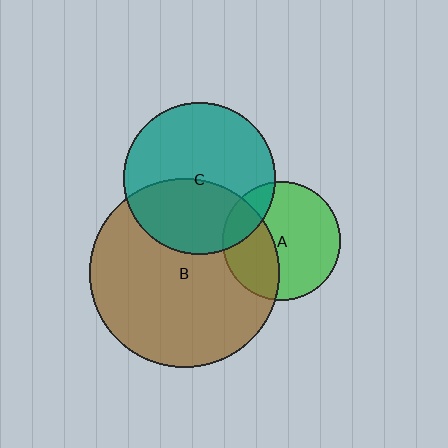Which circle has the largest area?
Circle B (brown).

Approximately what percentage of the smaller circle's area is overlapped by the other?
Approximately 15%.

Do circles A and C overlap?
Yes.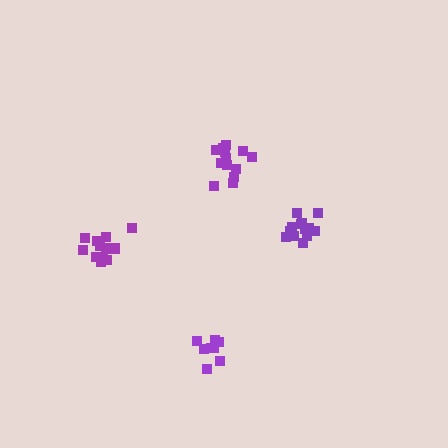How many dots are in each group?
Group 1: 8 dots, Group 2: 14 dots, Group 3: 13 dots, Group 4: 13 dots (48 total).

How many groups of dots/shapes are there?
There are 4 groups.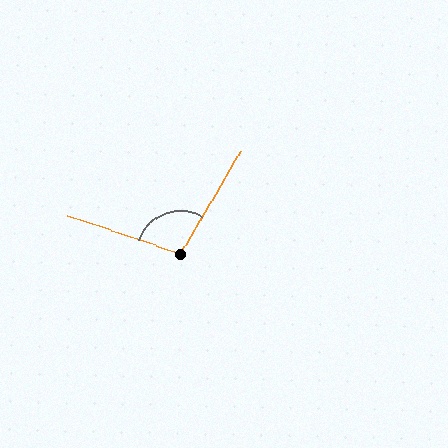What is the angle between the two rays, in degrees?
Approximately 101 degrees.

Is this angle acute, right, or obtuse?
It is obtuse.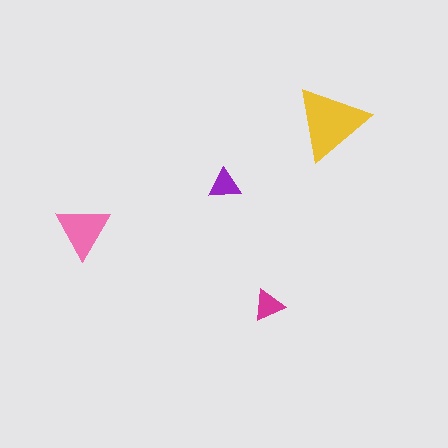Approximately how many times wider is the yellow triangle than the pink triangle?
About 1.5 times wider.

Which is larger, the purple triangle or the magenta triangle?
The purple one.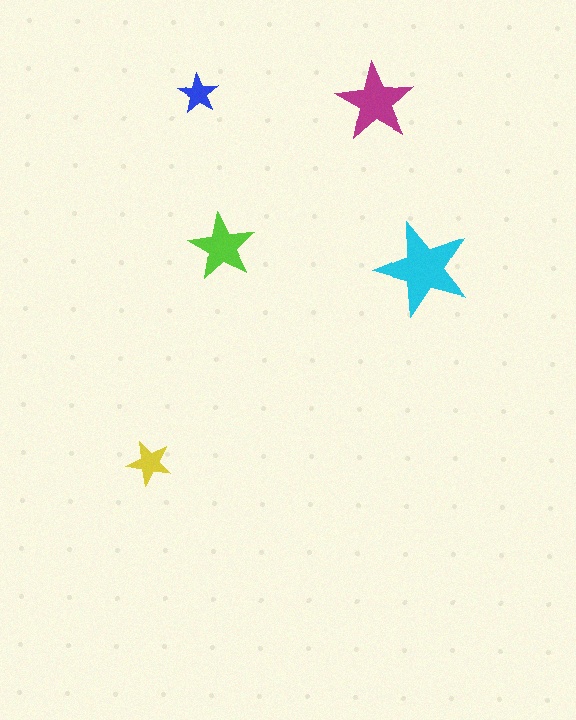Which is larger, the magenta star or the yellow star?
The magenta one.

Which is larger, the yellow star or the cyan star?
The cyan one.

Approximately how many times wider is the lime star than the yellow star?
About 1.5 times wider.